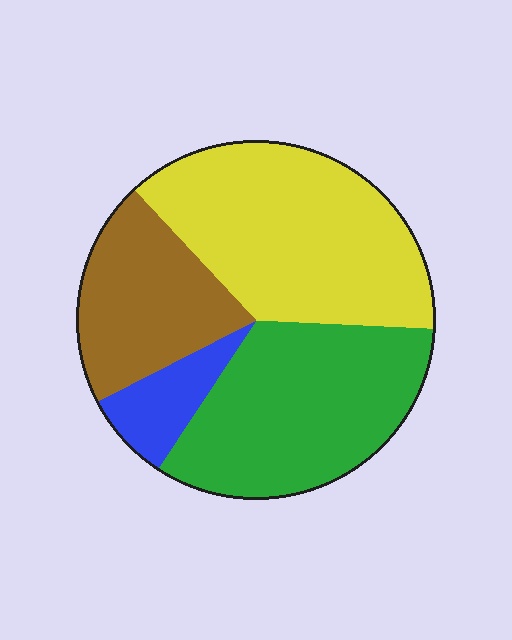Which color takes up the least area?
Blue, at roughly 10%.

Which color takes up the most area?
Yellow, at roughly 40%.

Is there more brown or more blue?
Brown.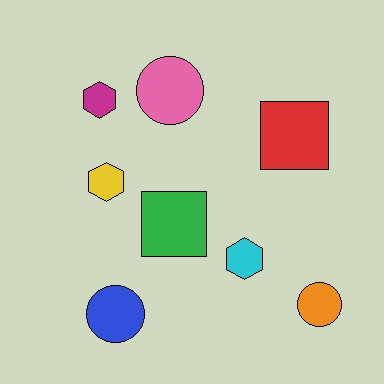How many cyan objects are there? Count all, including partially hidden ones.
There is 1 cyan object.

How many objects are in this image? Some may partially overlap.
There are 8 objects.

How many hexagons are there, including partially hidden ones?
There are 3 hexagons.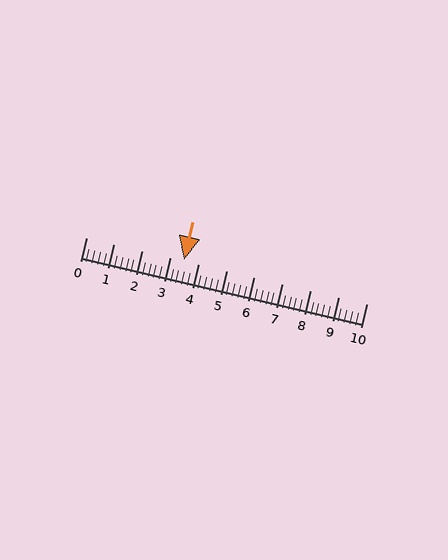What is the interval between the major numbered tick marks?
The major tick marks are spaced 1 units apart.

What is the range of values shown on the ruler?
The ruler shows values from 0 to 10.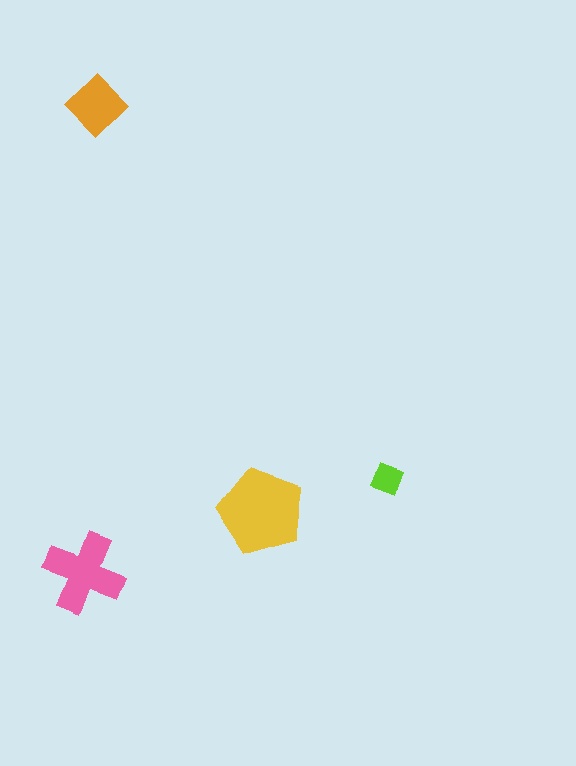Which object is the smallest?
The lime diamond.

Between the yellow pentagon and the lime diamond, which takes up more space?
The yellow pentagon.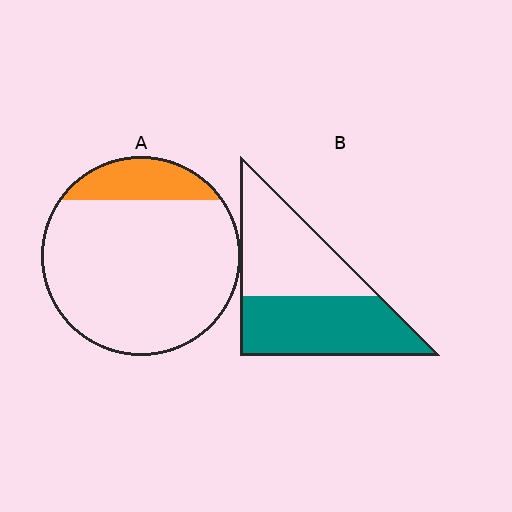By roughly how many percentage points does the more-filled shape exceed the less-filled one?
By roughly 35 percentage points (B over A).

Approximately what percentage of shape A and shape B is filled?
A is approximately 15% and B is approximately 50%.